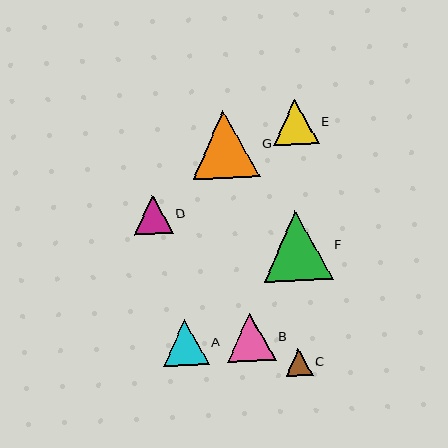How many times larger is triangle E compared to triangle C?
Triangle E is approximately 1.7 times the size of triangle C.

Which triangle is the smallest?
Triangle C is the smallest with a size of approximately 27 pixels.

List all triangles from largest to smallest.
From largest to smallest: F, G, B, A, E, D, C.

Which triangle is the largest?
Triangle F is the largest with a size of approximately 69 pixels.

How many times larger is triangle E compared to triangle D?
Triangle E is approximately 1.2 times the size of triangle D.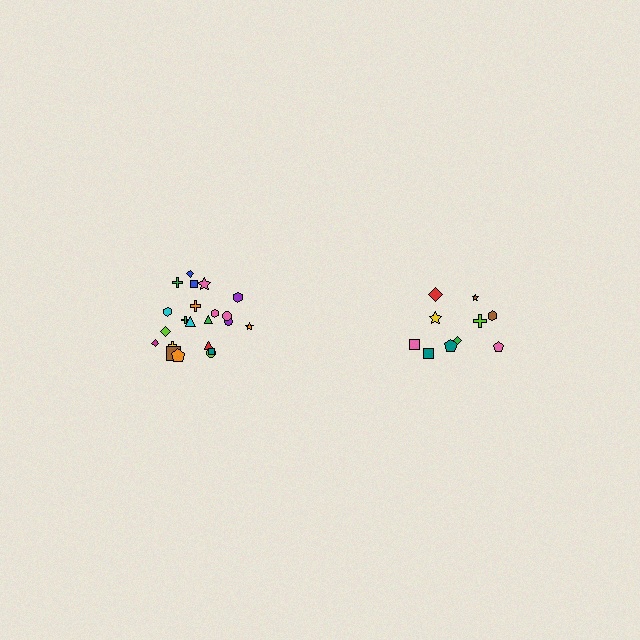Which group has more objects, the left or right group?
The left group.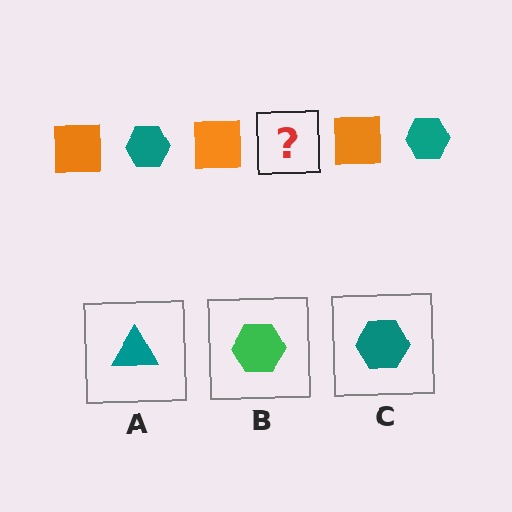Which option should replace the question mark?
Option C.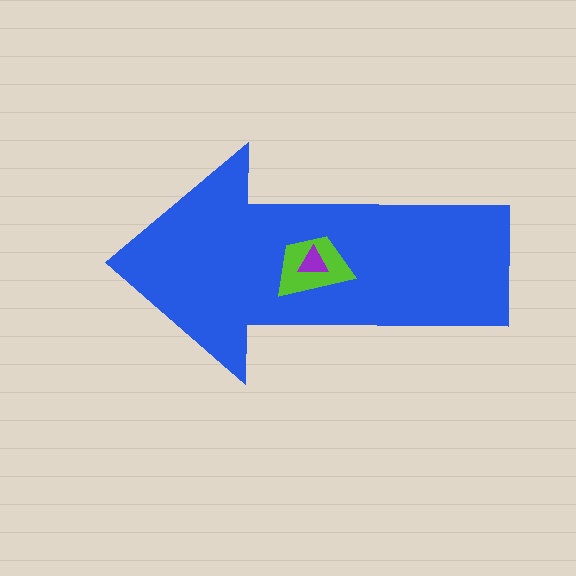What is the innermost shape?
The purple triangle.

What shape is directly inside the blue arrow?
The lime trapezoid.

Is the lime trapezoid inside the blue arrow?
Yes.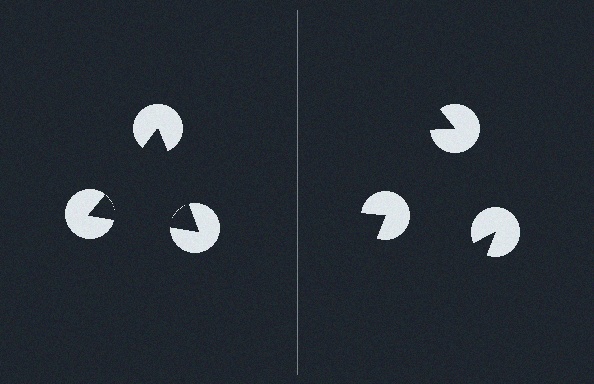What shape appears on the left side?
An illusory triangle.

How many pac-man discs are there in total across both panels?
6 — 3 on each side.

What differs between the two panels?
The pac-man discs are positioned identically on both sides; only the wedge orientations differ. On the left they align to a triangle; on the right they are misaligned.